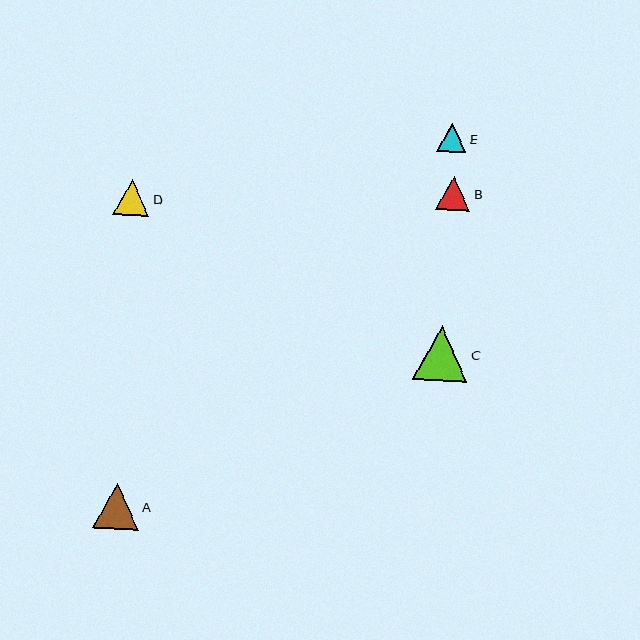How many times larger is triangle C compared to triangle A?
Triangle C is approximately 1.2 times the size of triangle A.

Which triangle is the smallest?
Triangle E is the smallest with a size of approximately 29 pixels.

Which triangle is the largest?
Triangle C is the largest with a size of approximately 54 pixels.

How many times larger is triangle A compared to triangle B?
Triangle A is approximately 1.3 times the size of triangle B.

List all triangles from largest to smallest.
From largest to smallest: C, A, D, B, E.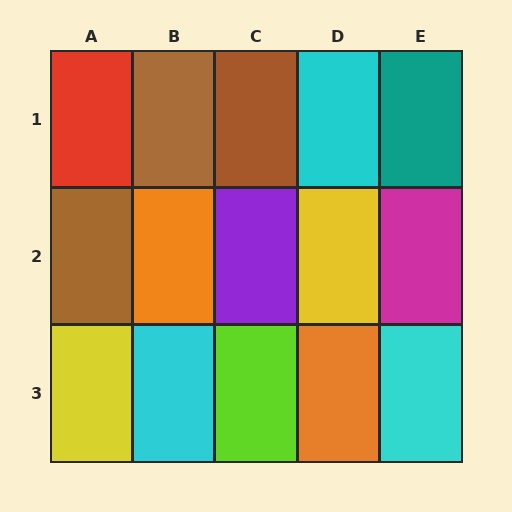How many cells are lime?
1 cell is lime.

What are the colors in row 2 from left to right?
Brown, orange, purple, yellow, magenta.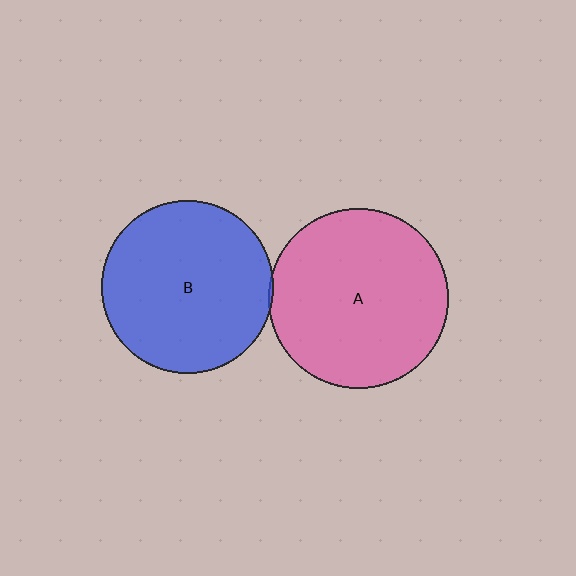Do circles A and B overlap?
Yes.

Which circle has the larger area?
Circle A (pink).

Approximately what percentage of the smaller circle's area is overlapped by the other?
Approximately 5%.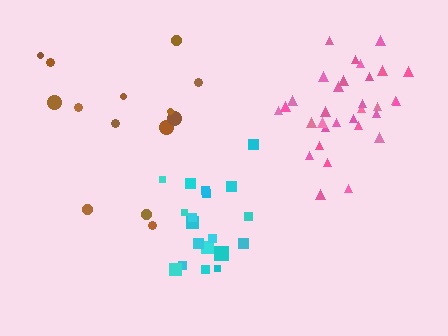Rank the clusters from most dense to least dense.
cyan, pink, brown.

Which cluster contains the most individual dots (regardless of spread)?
Pink (32).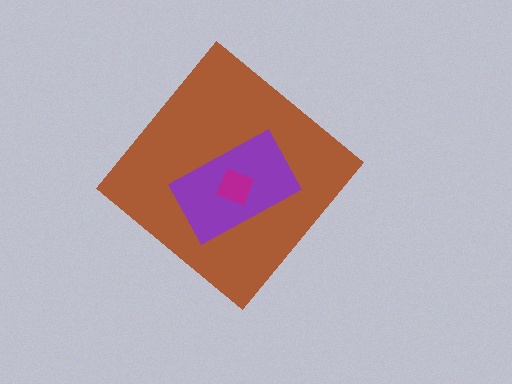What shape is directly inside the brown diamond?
The purple rectangle.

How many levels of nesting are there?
3.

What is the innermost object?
The magenta square.